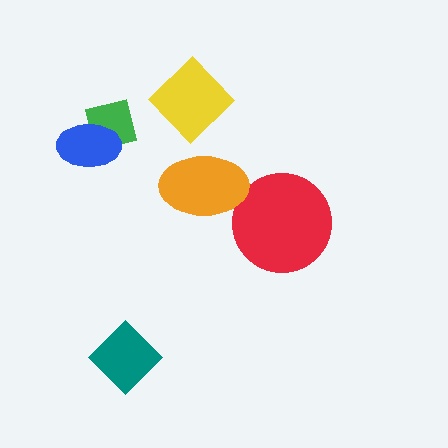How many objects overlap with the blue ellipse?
1 object overlaps with the blue ellipse.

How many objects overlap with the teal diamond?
0 objects overlap with the teal diamond.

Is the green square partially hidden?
Yes, it is partially covered by another shape.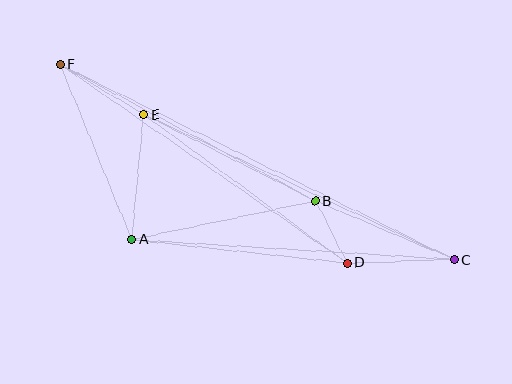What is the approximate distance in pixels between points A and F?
The distance between A and F is approximately 189 pixels.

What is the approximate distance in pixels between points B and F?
The distance between B and F is approximately 290 pixels.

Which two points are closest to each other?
Points B and D are closest to each other.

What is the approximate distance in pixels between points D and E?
The distance between D and E is approximately 252 pixels.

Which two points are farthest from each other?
Points C and F are farthest from each other.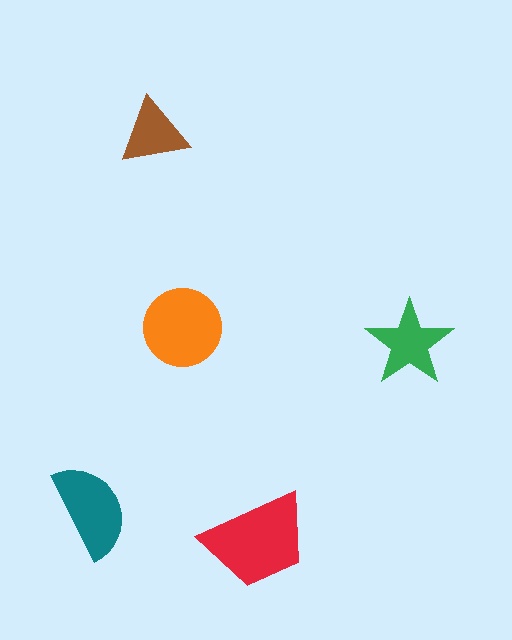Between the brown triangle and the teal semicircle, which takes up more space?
The teal semicircle.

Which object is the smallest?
The brown triangle.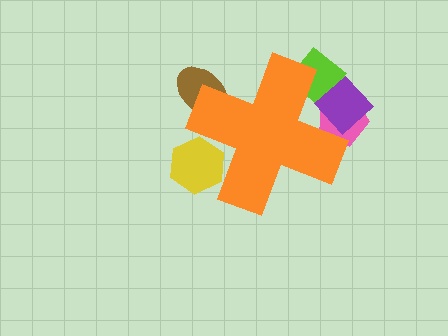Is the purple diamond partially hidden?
Yes, the purple diamond is partially hidden behind the orange cross.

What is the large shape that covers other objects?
An orange cross.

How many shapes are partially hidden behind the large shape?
5 shapes are partially hidden.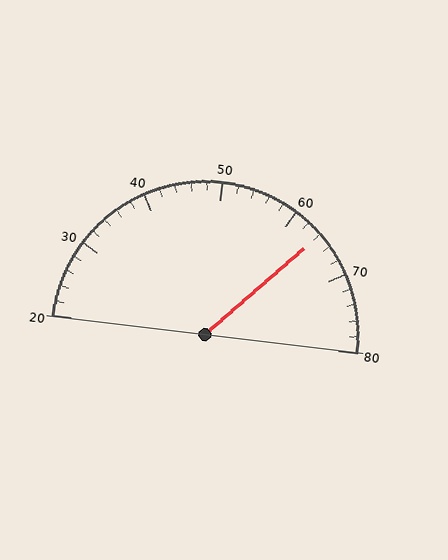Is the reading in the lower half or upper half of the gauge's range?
The reading is in the upper half of the range (20 to 80).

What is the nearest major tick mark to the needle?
The nearest major tick mark is 60.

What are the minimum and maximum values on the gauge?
The gauge ranges from 20 to 80.